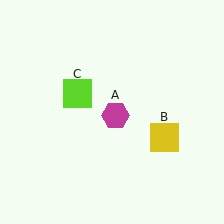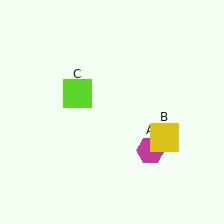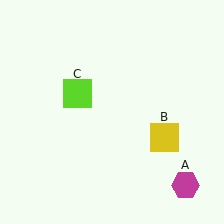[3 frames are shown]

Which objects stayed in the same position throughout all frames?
Yellow square (object B) and lime square (object C) remained stationary.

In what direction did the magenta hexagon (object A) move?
The magenta hexagon (object A) moved down and to the right.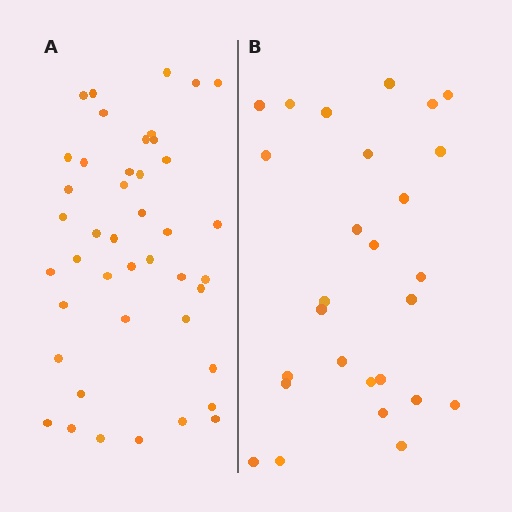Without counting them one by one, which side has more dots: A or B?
Region A (the left region) has more dots.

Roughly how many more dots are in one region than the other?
Region A has approximately 15 more dots than region B.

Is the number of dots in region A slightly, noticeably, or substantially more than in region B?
Region A has substantially more. The ratio is roughly 1.6 to 1.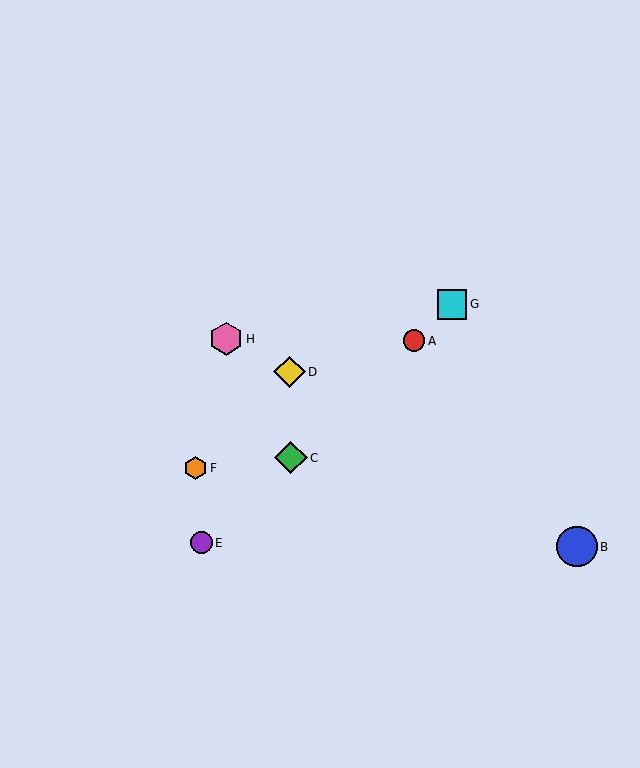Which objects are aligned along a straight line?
Objects A, C, E, G are aligned along a straight line.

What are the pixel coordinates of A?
Object A is at (414, 341).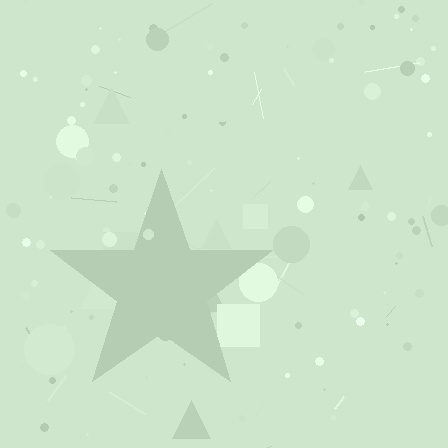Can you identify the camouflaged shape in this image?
The camouflaged shape is a star.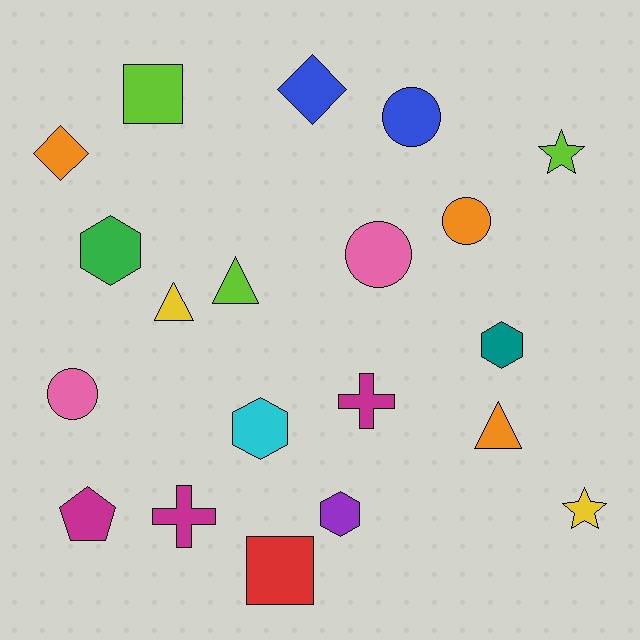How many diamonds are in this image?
There are 2 diamonds.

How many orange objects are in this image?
There are 3 orange objects.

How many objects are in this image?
There are 20 objects.